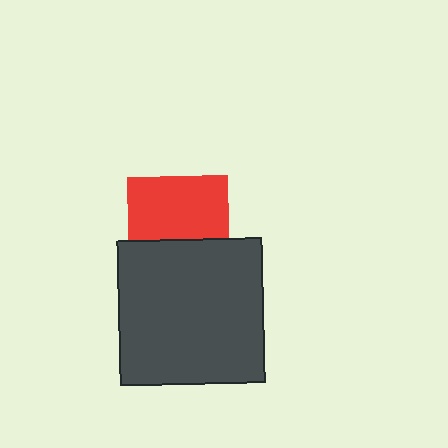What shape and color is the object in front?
The object in front is a dark gray square.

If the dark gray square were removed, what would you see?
You would see the complete red square.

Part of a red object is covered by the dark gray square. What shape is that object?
It is a square.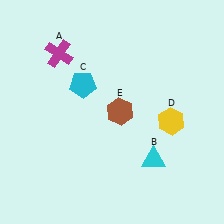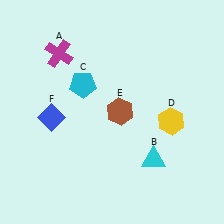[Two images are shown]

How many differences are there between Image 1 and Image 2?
There is 1 difference between the two images.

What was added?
A blue diamond (F) was added in Image 2.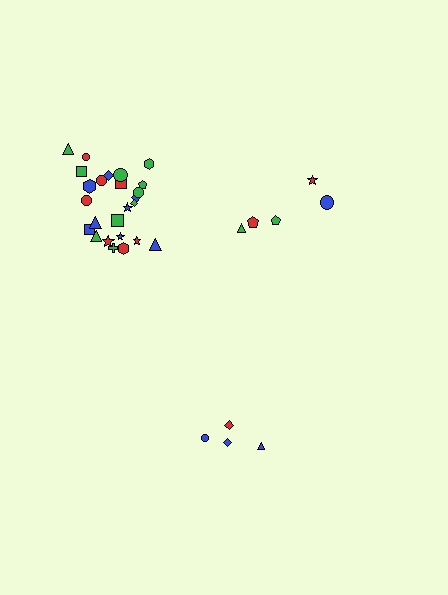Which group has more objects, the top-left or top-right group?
The top-left group.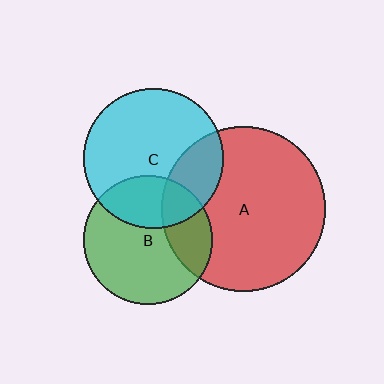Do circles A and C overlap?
Yes.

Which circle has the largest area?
Circle A (red).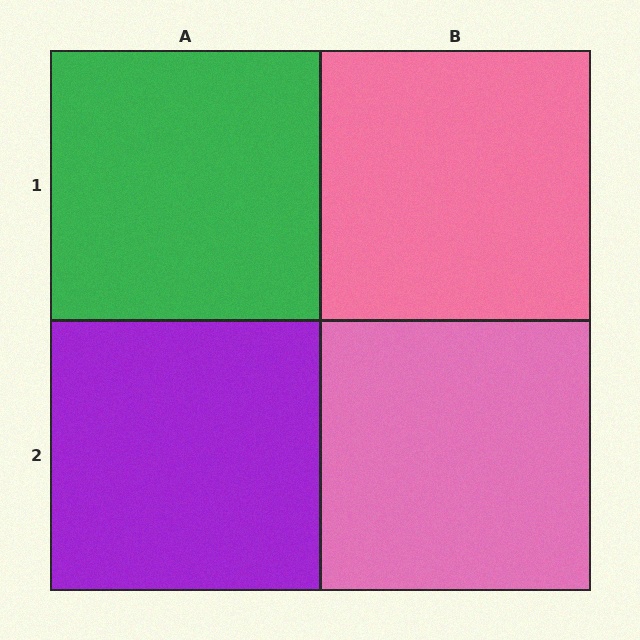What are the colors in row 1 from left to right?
Green, pink.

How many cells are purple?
1 cell is purple.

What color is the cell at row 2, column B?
Pink.